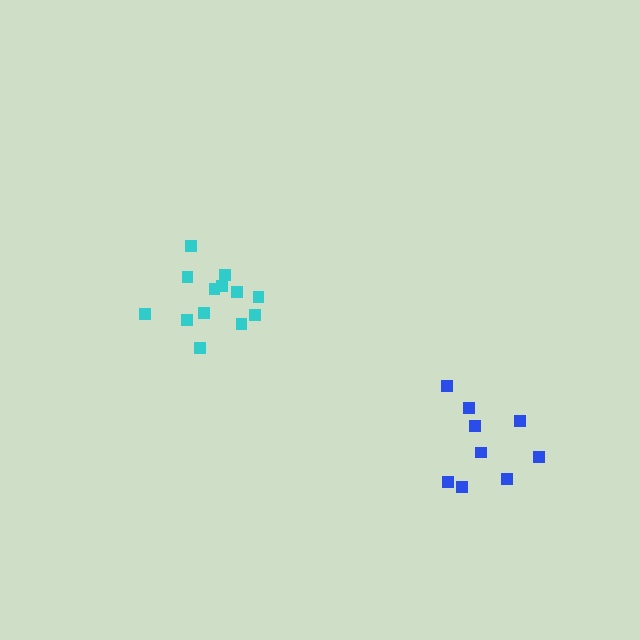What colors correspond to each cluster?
The clusters are colored: cyan, blue.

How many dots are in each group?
Group 1: 13 dots, Group 2: 9 dots (22 total).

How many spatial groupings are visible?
There are 2 spatial groupings.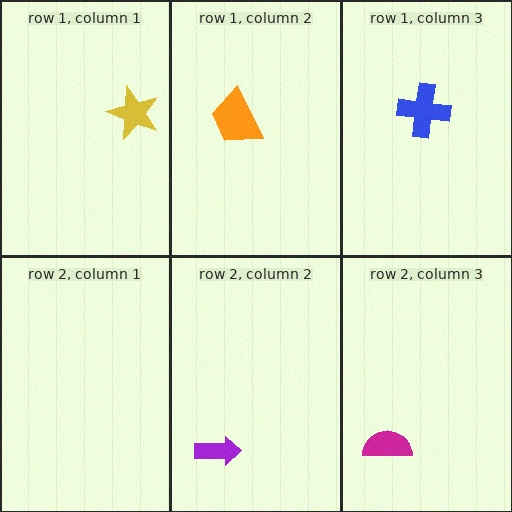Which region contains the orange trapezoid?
The row 1, column 2 region.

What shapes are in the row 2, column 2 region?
The purple arrow.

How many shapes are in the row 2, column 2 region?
1.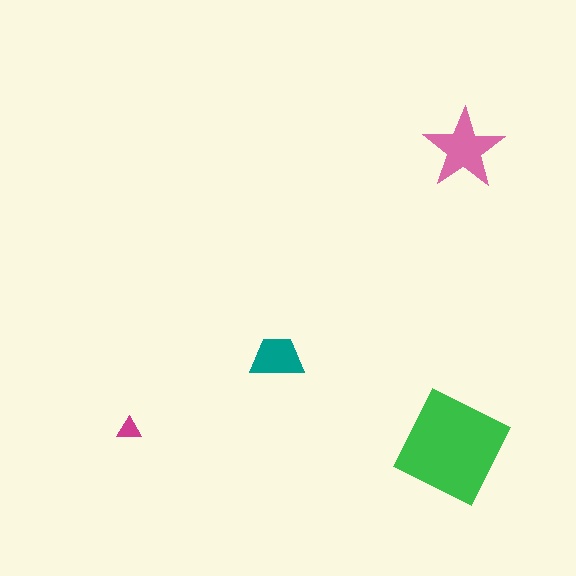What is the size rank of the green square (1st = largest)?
1st.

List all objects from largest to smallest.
The green square, the pink star, the teal trapezoid, the magenta triangle.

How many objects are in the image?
There are 4 objects in the image.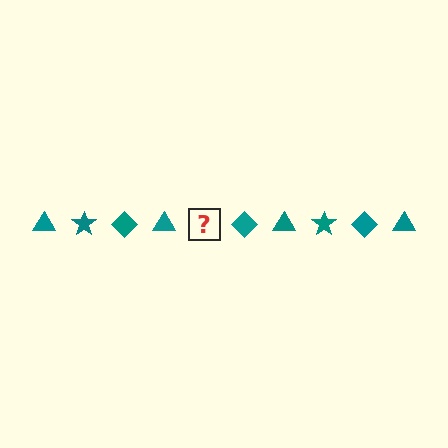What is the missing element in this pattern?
The missing element is a teal star.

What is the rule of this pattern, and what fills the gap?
The rule is that the pattern cycles through triangle, star, diamond shapes in teal. The gap should be filled with a teal star.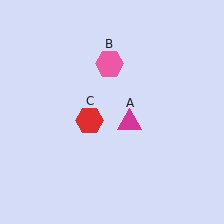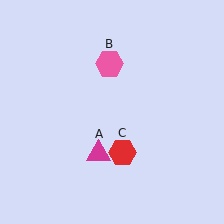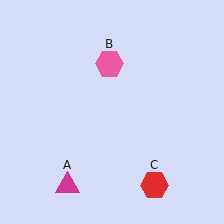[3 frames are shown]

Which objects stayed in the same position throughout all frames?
Pink hexagon (object B) remained stationary.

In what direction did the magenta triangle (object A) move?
The magenta triangle (object A) moved down and to the left.